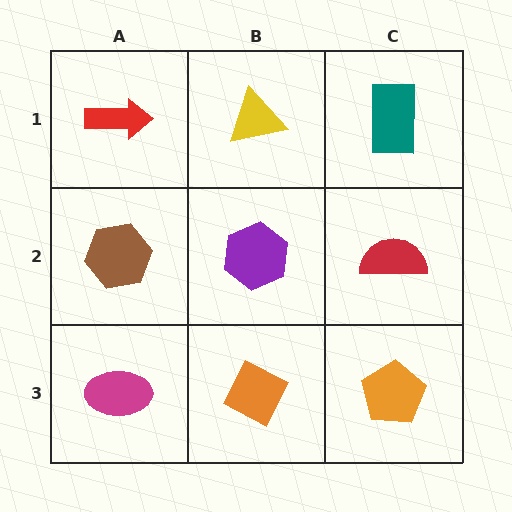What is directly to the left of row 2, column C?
A purple hexagon.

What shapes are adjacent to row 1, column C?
A red semicircle (row 2, column C), a yellow triangle (row 1, column B).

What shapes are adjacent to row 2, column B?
A yellow triangle (row 1, column B), an orange diamond (row 3, column B), a brown hexagon (row 2, column A), a red semicircle (row 2, column C).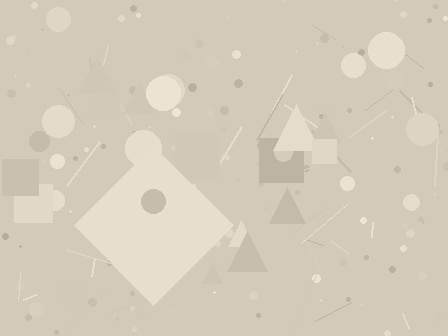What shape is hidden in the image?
A diamond is hidden in the image.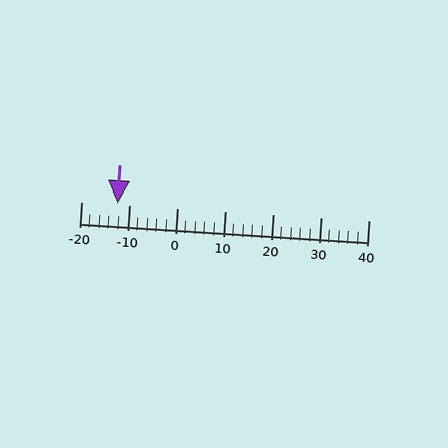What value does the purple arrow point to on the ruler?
The purple arrow points to approximately -12.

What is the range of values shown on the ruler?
The ruler shows values from -20 to 40.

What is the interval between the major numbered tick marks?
The major tick marks are spaced 10 units apart.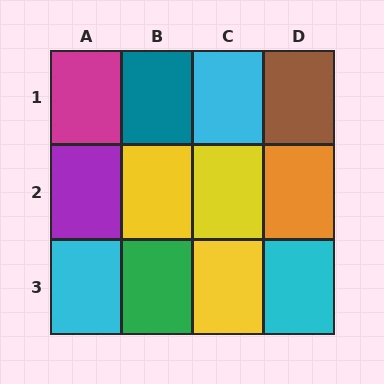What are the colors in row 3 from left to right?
Cyan, green, yellow, cyan.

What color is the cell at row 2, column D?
Orange.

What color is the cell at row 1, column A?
Magenta.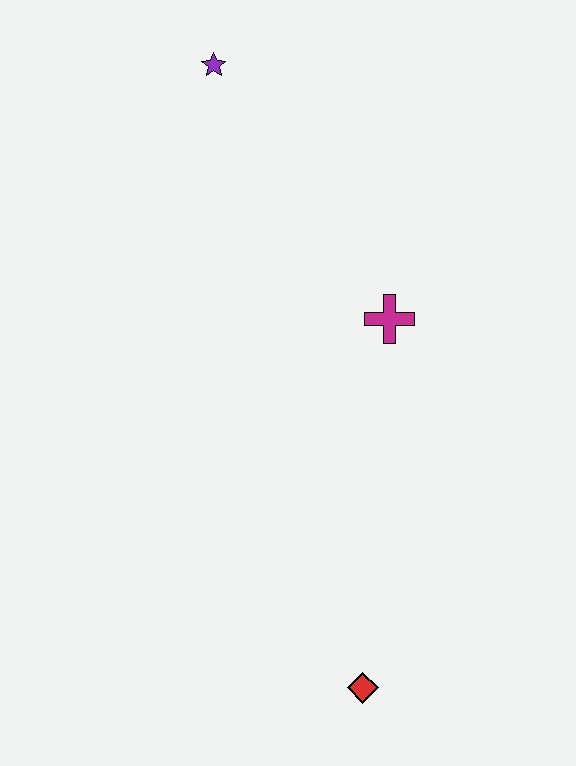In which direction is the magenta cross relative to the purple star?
The magenta cross is below the purple star.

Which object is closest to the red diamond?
The magenta cross is closest to the red diamond.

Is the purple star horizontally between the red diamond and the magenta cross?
No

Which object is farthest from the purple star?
The red diamond is farthest from the purple star.